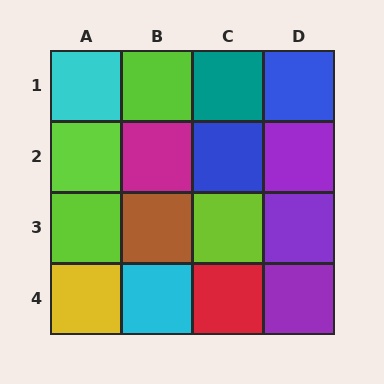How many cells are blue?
2 cells are blue.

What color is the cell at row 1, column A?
Cyan.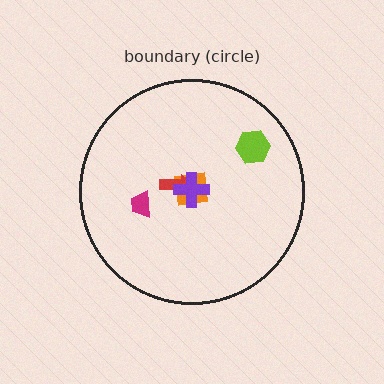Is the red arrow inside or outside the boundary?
Inside.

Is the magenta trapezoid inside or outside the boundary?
Inside.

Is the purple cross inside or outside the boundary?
Inside.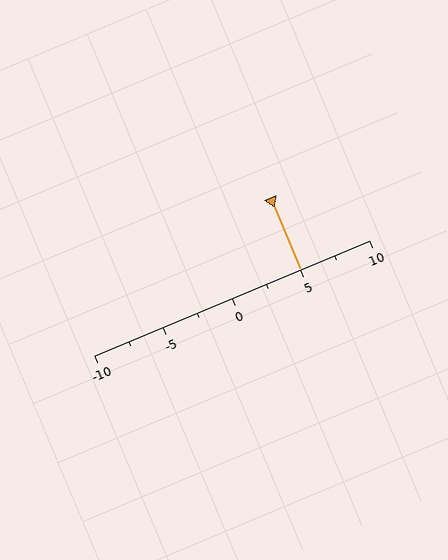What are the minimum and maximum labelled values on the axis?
The axis runs from -10 to 10.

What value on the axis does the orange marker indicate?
The marker indicates approximately 5.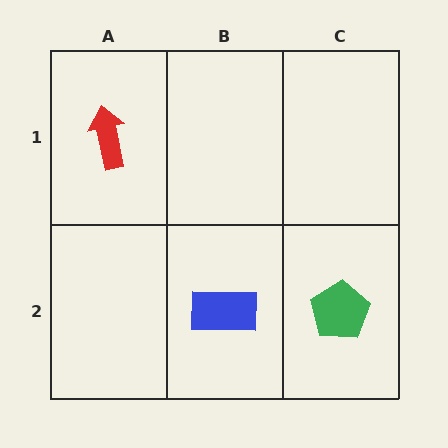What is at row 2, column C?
A green pentagon.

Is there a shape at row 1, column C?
No, that cell is empty.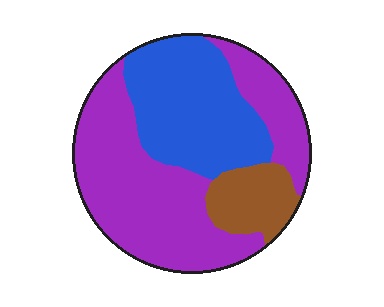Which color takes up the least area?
Brown, at roughly 10%.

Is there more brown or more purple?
Purple.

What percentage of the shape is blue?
Blue covers around 35% of the shape.